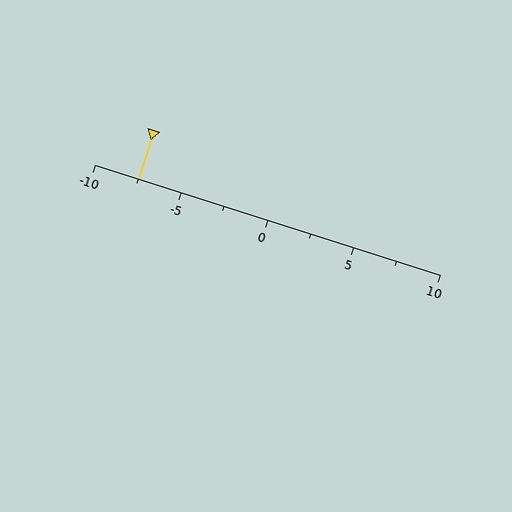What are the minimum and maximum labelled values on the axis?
The axis runs from -10 to 10.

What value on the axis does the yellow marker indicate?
The marker indicates approximately -7.5.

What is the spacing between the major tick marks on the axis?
The major ticks are spaced 5 apart.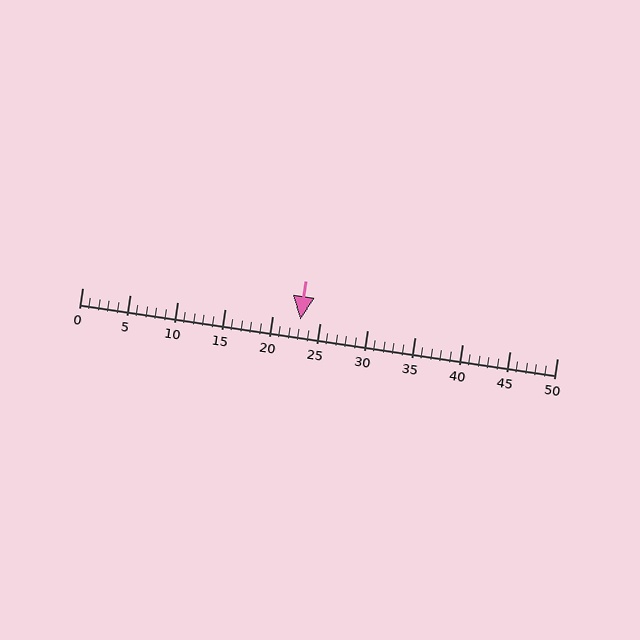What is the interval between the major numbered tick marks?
The major tick marks are spaced 5 units apart.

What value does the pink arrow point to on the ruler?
The pink arrow points to approximately 23.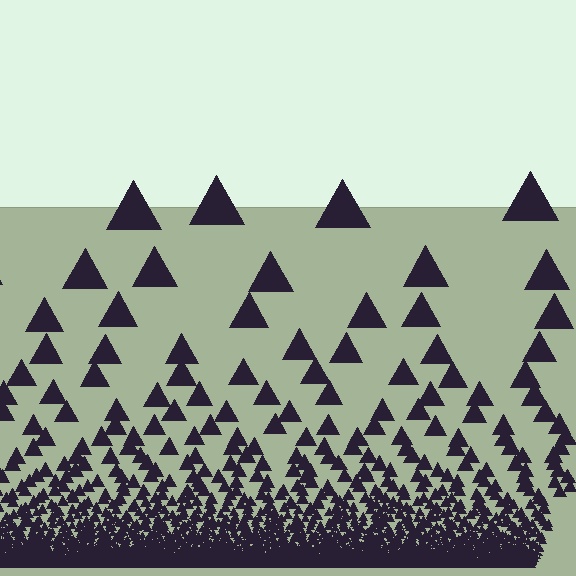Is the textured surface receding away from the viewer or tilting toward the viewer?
The surface appears to tilt toward the viewer. Texture elements get larger and sparser toward the top.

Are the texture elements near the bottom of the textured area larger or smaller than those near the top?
Smaller. The gradient is inverted — elements near the bottom are smaller and denser.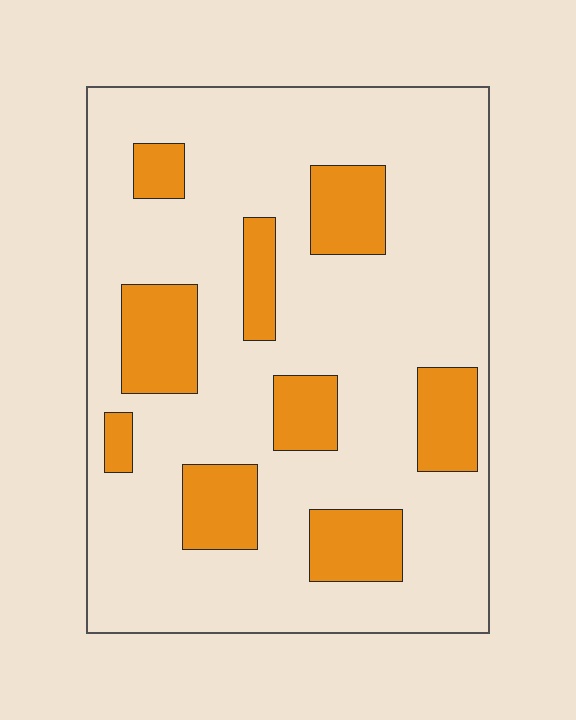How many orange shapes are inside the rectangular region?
9.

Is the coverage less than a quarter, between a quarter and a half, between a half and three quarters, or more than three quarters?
Less than a quarter.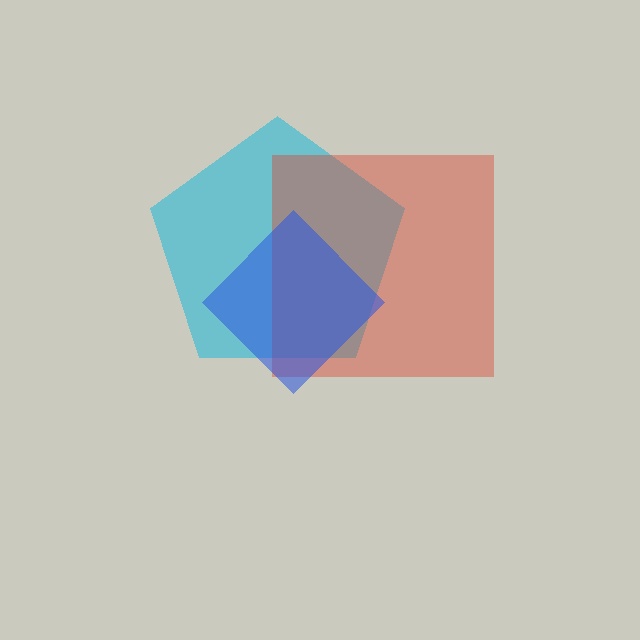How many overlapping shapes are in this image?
There are 3 overlapping shapes in the image.